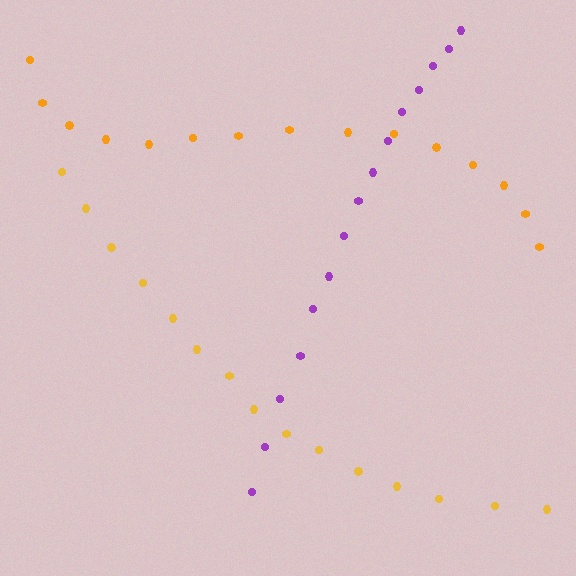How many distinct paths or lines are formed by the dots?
There are 3 distinct paths.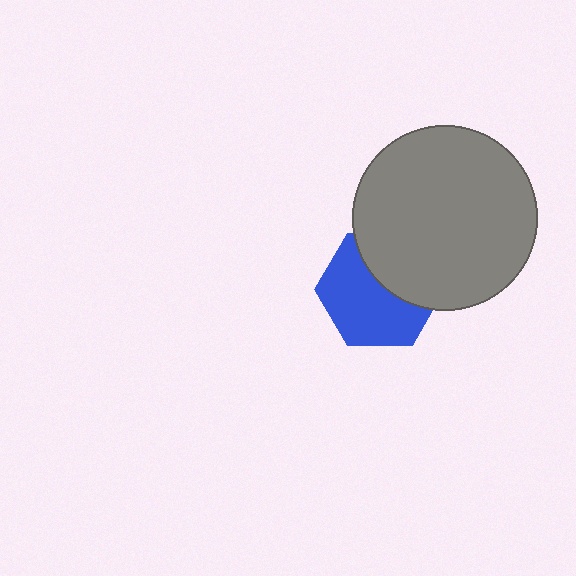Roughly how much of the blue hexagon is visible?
About half of it is visible (roughly 61%).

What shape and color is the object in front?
The object in front is a gray circle.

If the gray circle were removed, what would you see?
You would see the complete blue hexagon.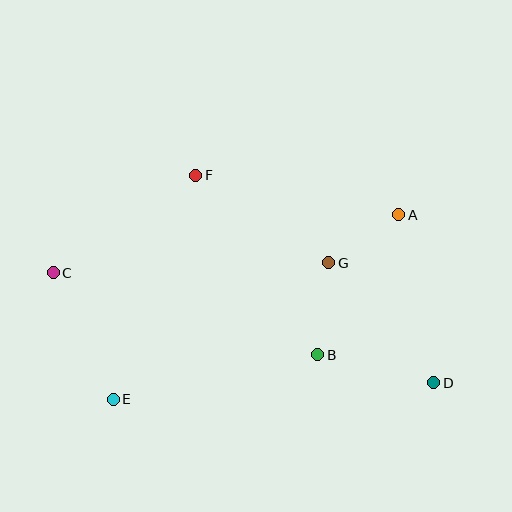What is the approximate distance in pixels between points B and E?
The distance between B and E is approximately 209 pixels.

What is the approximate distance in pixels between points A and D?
The distance between A and D is approximately 171 pixels.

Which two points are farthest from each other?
Points C and D are farthest from each other.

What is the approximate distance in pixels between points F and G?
The distance between F and G is approximately 160 pixels.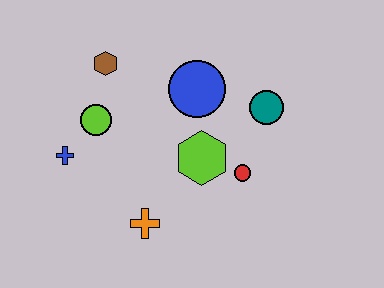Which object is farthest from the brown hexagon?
The red circle is farthest from the brown hexagon.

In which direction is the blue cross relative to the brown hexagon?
The blue cross is below the brown hexagon.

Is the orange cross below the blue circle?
Yes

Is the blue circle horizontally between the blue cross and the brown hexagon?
No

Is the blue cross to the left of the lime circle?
Yes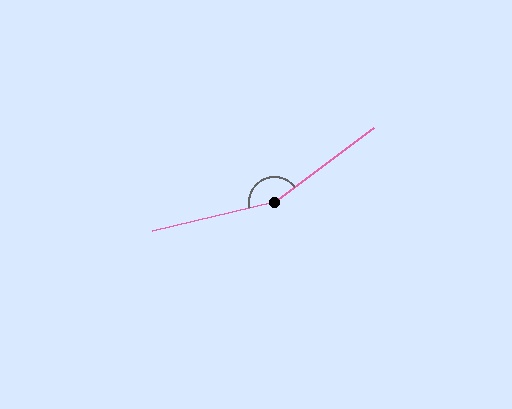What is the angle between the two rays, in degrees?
Approximately 156 degrees.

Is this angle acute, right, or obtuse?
It is obtuse.